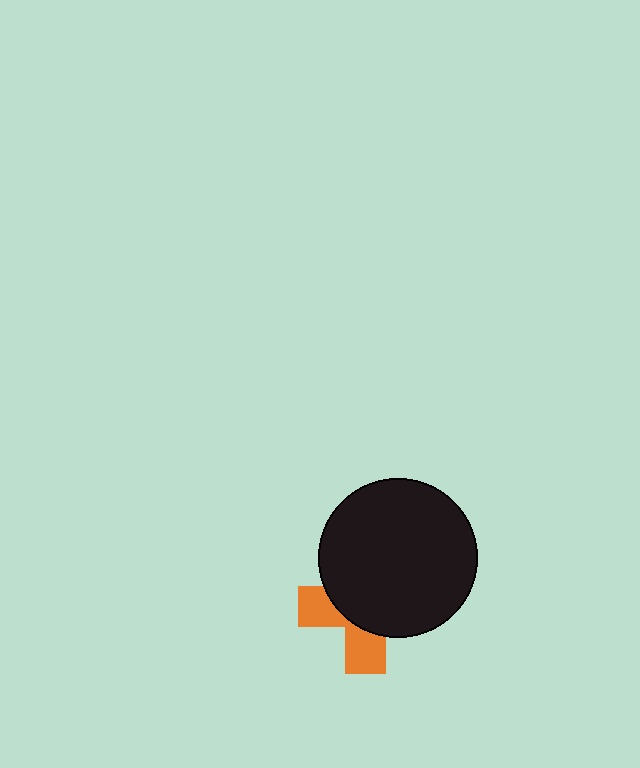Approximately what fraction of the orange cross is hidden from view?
Roughly 65% of the orange cross is hidden behind the black circle.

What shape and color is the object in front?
The object in front is a black circle.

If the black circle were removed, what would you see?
You would see the complete orange cross.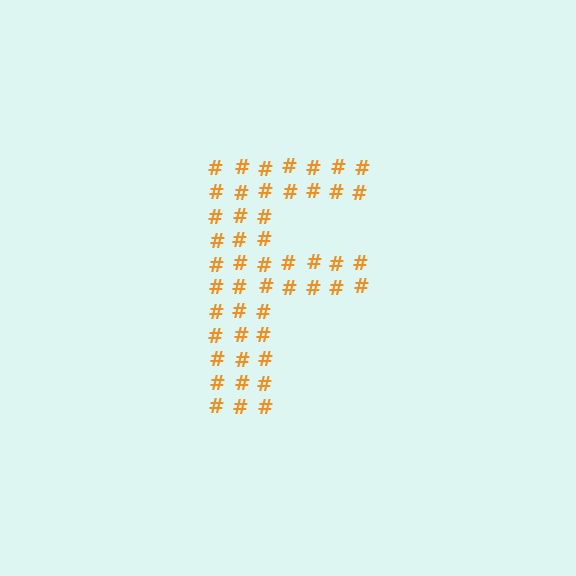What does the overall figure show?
The overall figure shows the letter F.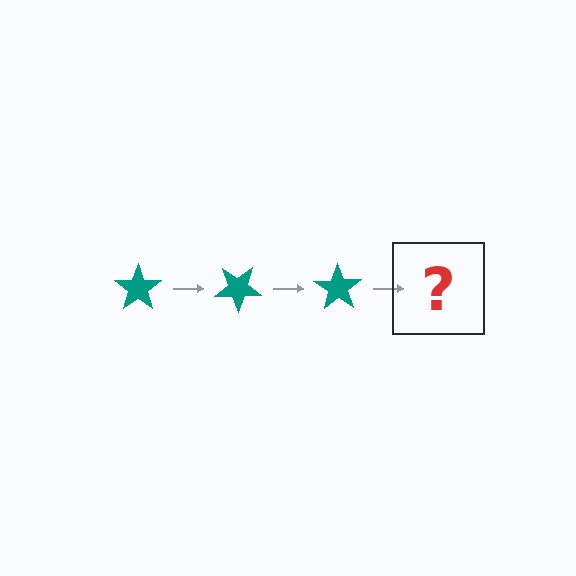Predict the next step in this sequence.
The next step is a teal star rotated 105 degrees.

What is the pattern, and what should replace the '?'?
The pattern is that the star rotates 35 degrees each step. The '?' should be a teal star rotated 105 degrees.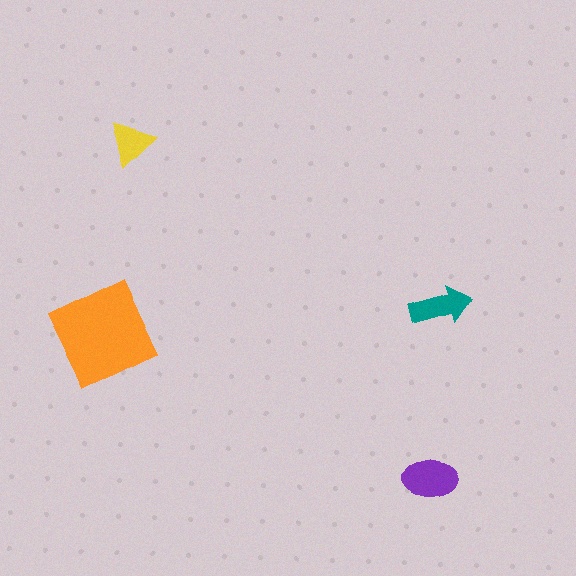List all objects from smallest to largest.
The yellow triangle, the teal arrow, the purple ellipse, the orange diamond.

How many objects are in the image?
There are 4 objects in the image.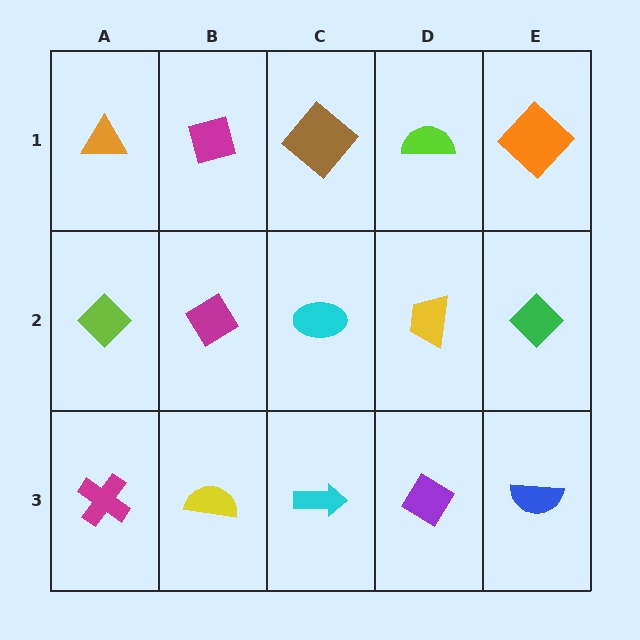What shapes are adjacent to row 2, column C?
A brown diamond (row 1, column C), a cyan arrow (row 3, column C), a magenta diamond (row 2, column B), a yellow trapezoid (row 2, column D).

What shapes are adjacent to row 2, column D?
A lime semicircle (row 1, column D), a purple diamond (row 3, column D), a cyan ellipse (row 2, column C), a green diamond (row 2, column E).